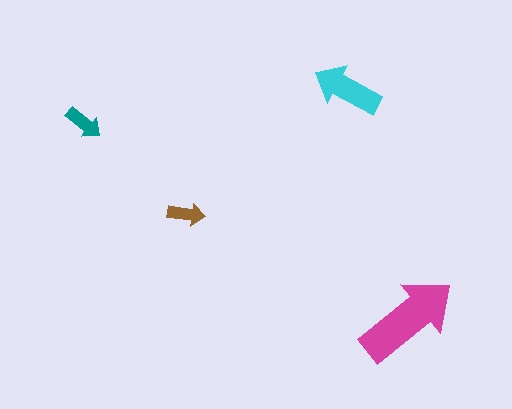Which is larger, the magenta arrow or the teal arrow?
The magenta one.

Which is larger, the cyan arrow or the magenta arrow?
The magenta one.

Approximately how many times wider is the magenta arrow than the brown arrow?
About 2.5 times wider.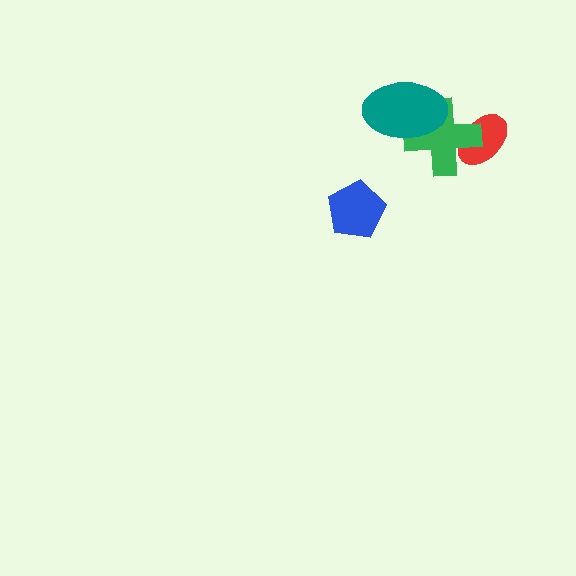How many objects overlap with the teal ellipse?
1 object overlaps with the teal ellipse.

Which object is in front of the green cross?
The teal ellipse is in front of the green cross.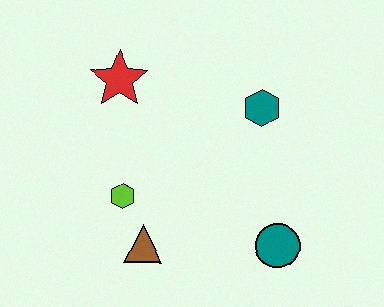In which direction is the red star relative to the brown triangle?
The red star is above the brown triangle.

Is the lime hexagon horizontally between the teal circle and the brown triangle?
No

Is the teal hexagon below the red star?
Yes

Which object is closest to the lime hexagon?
The brown triangle is closest to the lime hexagon.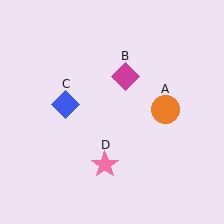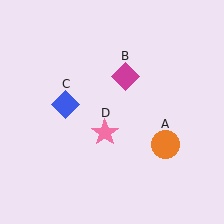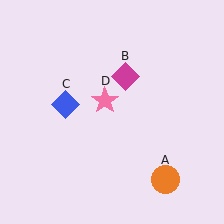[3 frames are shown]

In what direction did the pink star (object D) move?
The pink star (object D) moved up.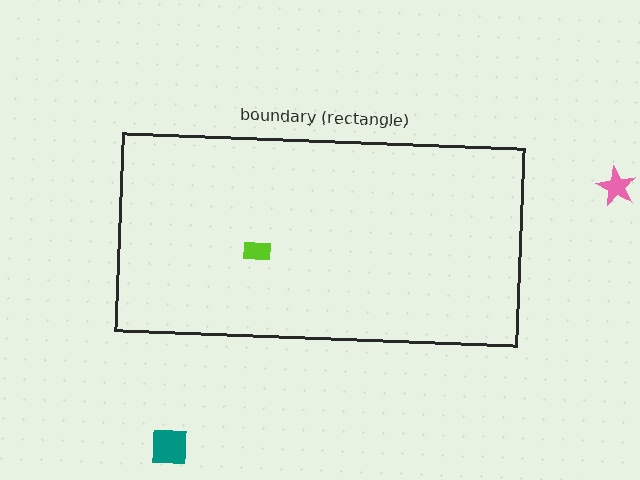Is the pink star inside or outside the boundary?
Outside.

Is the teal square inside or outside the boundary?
Outside.